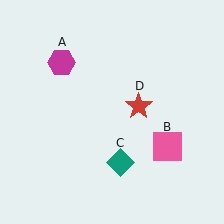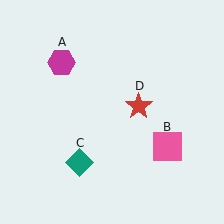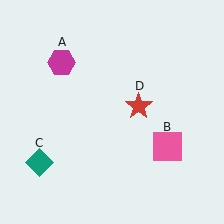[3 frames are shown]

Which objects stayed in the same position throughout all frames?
Magenta hexagon (object A) and pink square (object B) and red star (object D) remained stationary.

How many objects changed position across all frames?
1 object changed position: teal diamond (object C).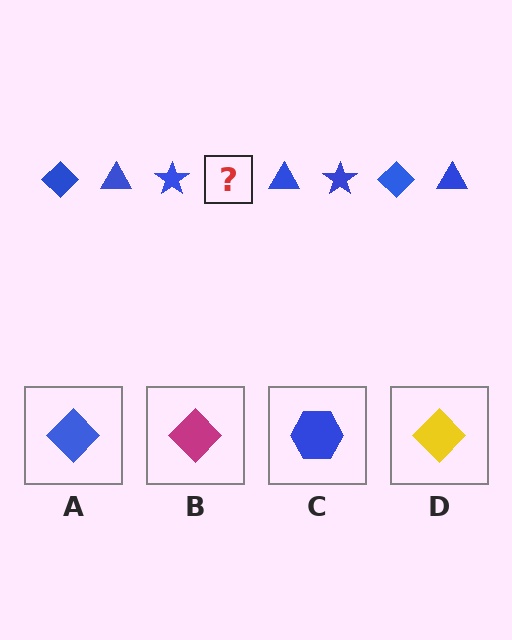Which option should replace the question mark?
Option A.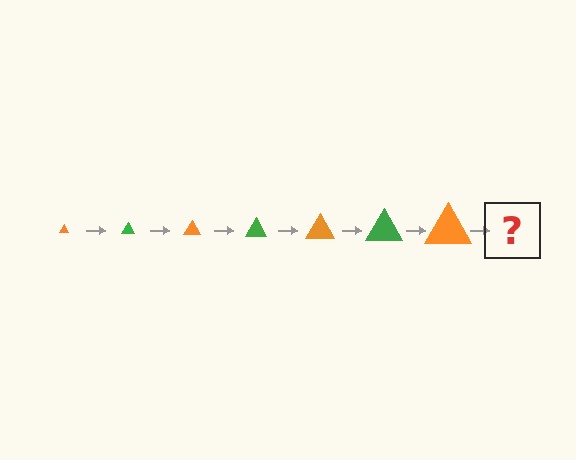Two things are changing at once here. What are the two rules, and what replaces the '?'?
The two rules are that the triangle grows larger each step and the color cycles through orange and green. The '?' should be a green triangle, larger than the previous one.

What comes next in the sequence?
The next element should be a green triangle, larger than the previous one.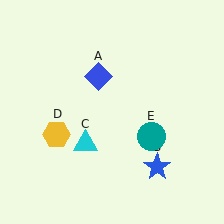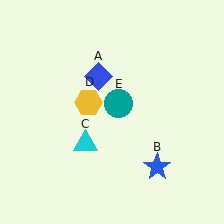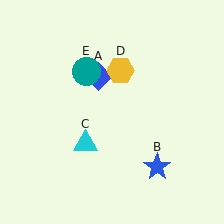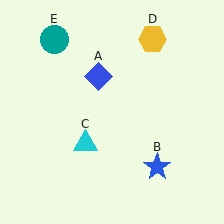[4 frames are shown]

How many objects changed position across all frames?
2 objects changed position: yellow hexagon (object D), teal circle (object E).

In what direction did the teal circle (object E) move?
The teal circle (object E) moved up and to the left.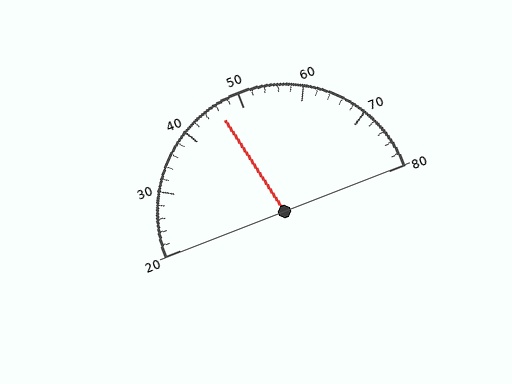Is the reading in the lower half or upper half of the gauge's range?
The reading is in the lower half of the range (20 to 80).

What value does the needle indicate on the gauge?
The needle indicates approximately 46.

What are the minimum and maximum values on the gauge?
The gauge ranges from 20 to 80.